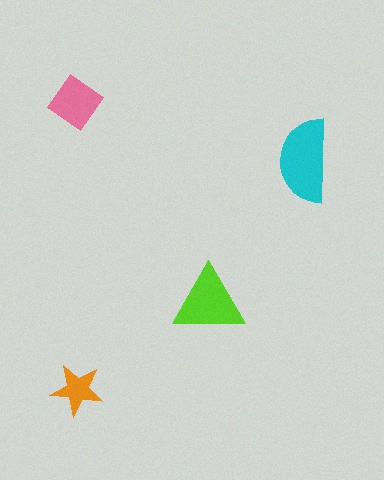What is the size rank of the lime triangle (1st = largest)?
2nd.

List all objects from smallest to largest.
The orange star, the pink diamond, the lime triangle, the cyan semicircle.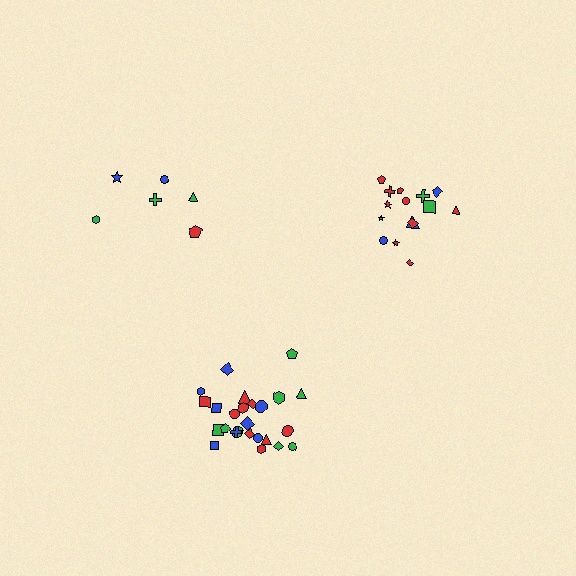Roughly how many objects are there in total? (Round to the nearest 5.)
Roughly 45 objects in total.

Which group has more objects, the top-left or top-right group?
The top-right group.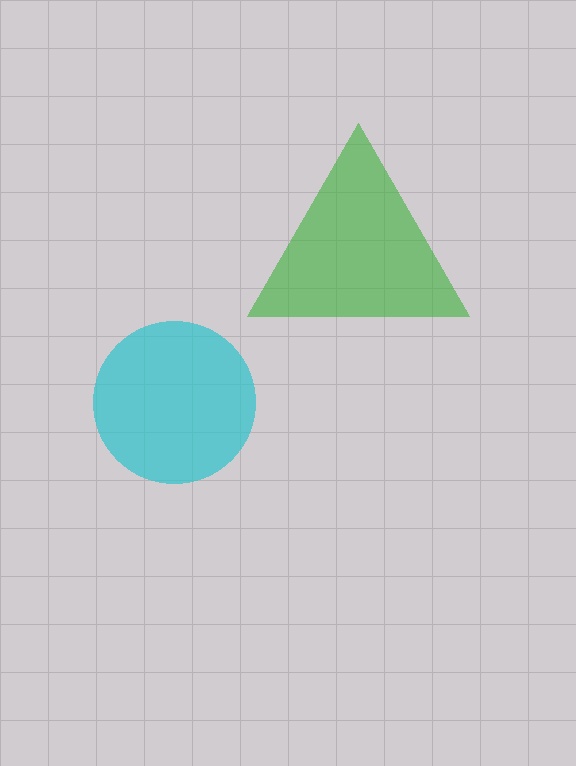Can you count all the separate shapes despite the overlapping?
Yes, there are 2 separate shapes.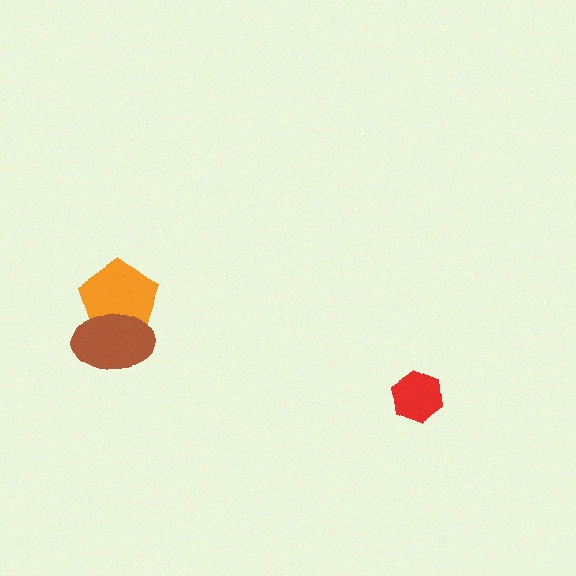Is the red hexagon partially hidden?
No, no other shape covers it.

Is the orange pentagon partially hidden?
Yes, it is partially covered by another shape.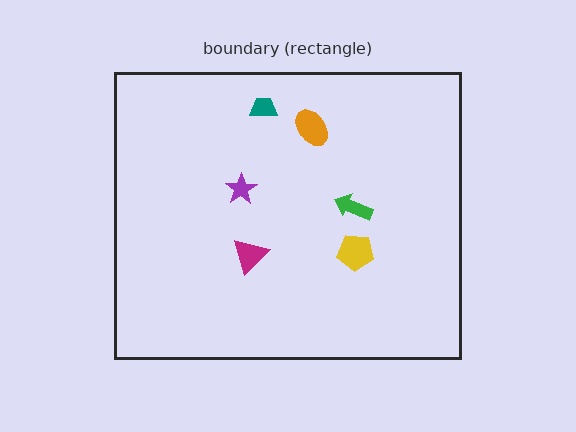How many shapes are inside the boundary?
6 inside, 0 outside.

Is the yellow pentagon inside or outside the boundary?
Inside.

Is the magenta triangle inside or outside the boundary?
Inside.